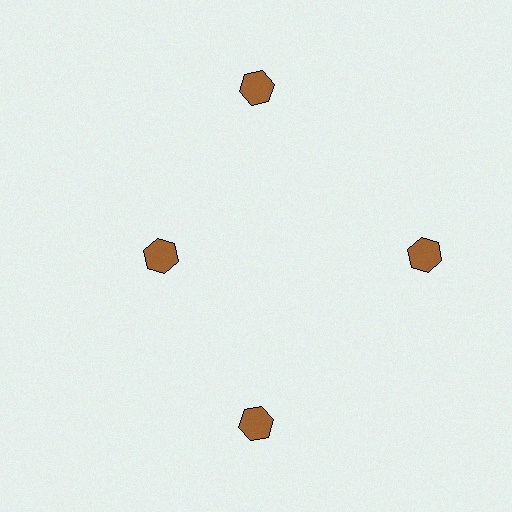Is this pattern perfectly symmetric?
No. The 4 brown hexagons are arranged in a ring, but one element near the 9 o'clock position is pulled inward toward the center, breaking the 4-fold rotational symmetry.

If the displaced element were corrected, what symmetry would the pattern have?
It would have 4-fold rotational symmetry — the pattern would map onto itself every 90 degrees.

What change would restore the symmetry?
The symmetry would be restored by moving it outward, back onto the ring so that all 4 hexagons sit at equal angles and equal distance from the center.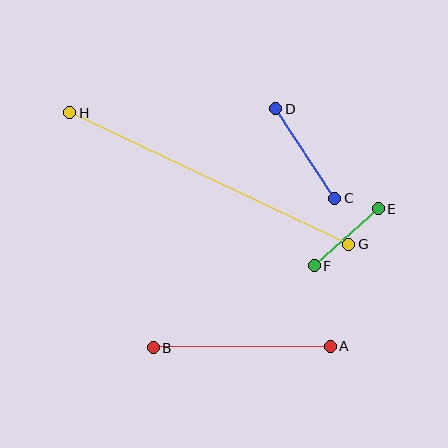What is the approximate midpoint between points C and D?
The midpoint is at approximately (305, 153) pixels.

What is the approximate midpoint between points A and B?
The midpoint is at approximately (242, 347) pixels.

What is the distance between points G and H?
The distance is approximately 308 pixels.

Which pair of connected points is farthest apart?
Points G and H are farthest apart.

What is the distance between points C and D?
The distance is approximately 107 pixels.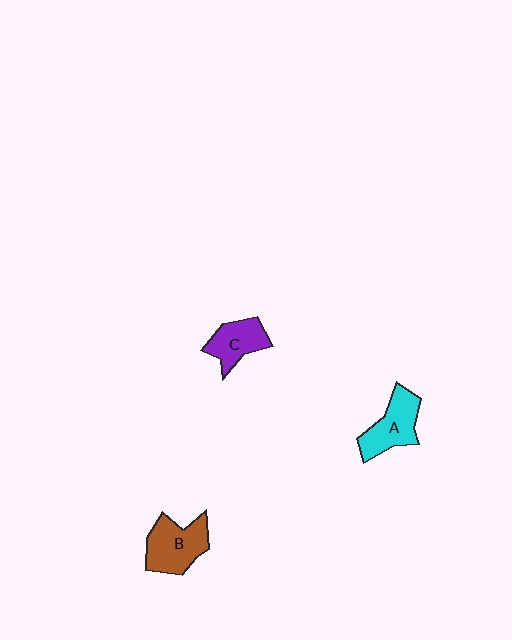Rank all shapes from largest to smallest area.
From largest to smallest: B (brown), A (cyan), C (purple).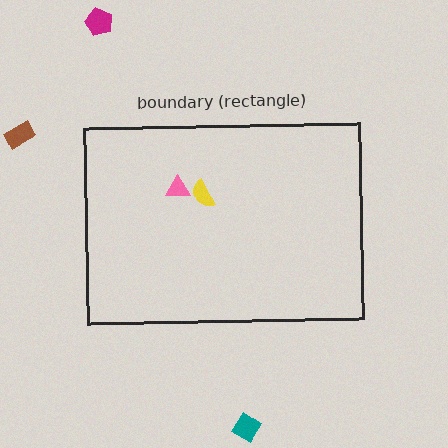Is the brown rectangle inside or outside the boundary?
Outside.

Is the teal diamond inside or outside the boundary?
Outside.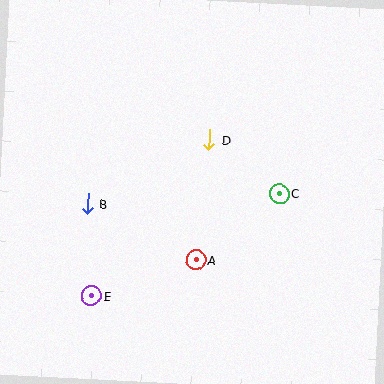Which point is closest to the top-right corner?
Point C is closest to the top-right corner.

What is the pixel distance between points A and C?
The distance between A and C is 107 pixels.